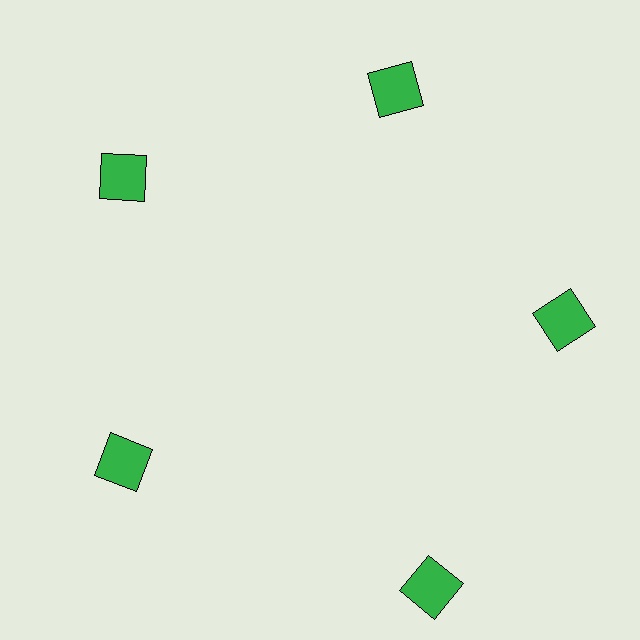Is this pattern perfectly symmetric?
No. The 5 green squares are arranged in a ring, but one element near the 5 o'clock position is pushed outward from the center, breaking the 5-fold rotational symmetry.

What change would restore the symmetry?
The symmetry would be restored by moving it inward, back onto the ring so that all 5 squares sit at equal angles and equal distance from the center.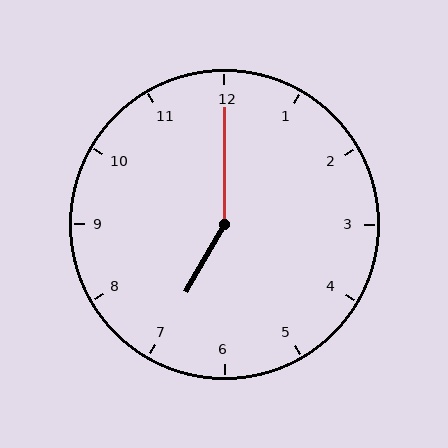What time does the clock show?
7:00.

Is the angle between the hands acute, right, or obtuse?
It is obtuse.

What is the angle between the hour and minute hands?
Approximately 150 degrees.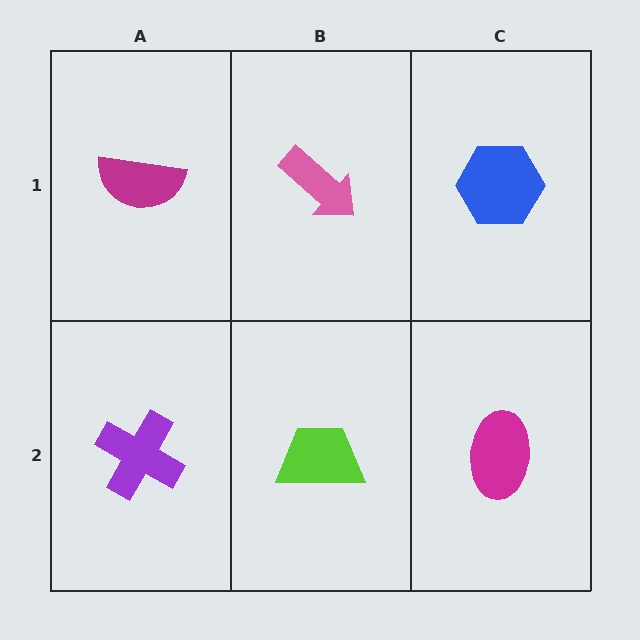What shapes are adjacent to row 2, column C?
A blue hexagon (row 1, column C), a lime trapezoid (row 2, column B).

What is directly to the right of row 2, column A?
A lime trapezoid.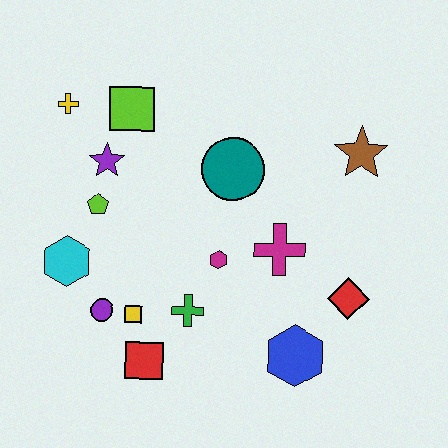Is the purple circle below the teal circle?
Yes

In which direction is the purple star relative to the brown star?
The purple star is to the left of the brown star.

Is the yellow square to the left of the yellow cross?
No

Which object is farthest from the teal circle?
The red square is farthest from the teal circle.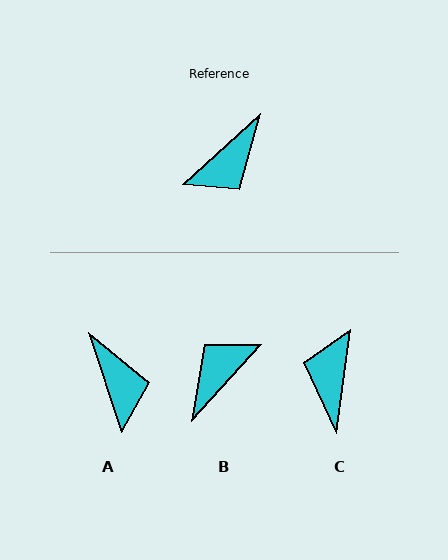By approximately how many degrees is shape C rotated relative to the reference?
Approximately 140 degrees clockwise.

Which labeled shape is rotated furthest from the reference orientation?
B, about 174 degrees away.